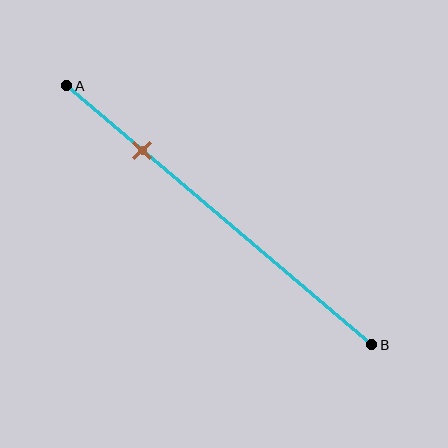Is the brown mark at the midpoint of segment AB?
No, the mark is at about 25% from A, not at the 50% midpoint.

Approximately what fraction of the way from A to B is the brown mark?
The brown mark is approximately 25% of the way from A to B.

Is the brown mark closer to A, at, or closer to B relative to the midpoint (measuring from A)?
The brown mark is closer to point A than the midpoint of segment AB.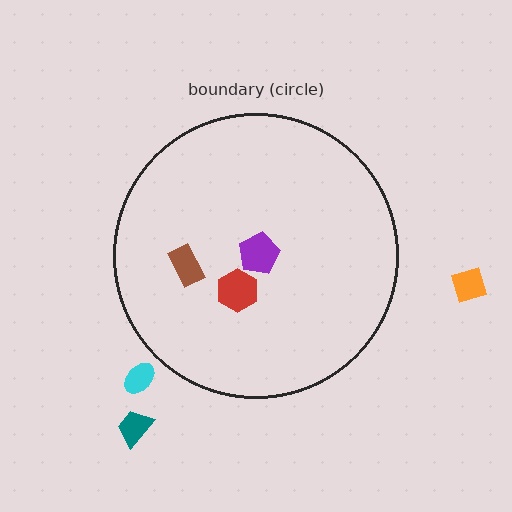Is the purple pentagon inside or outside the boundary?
Inside.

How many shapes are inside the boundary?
3 inside, 3 outside.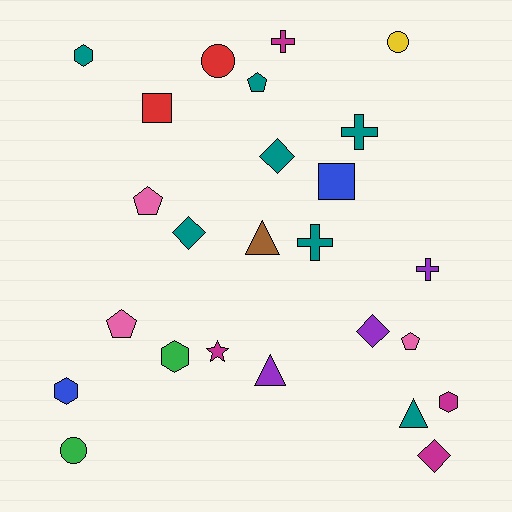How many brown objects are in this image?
There is 1 brown object.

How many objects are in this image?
There are 25 objects.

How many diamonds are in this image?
There are 4 diamonds.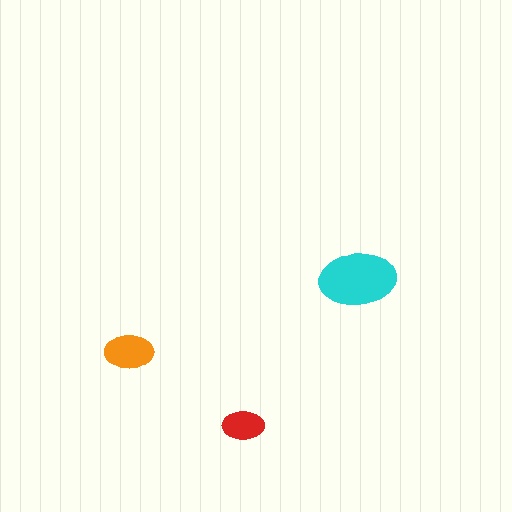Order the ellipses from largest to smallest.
the cyan one, the orange one, the red one.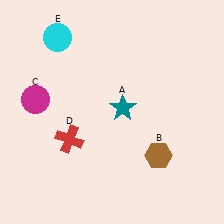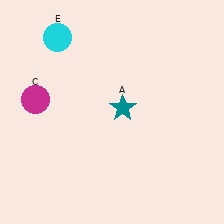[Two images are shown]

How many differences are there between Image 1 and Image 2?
There are 2 differences between the two images.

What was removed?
The brown hexagon (B), the red cross (D) were removed in Image 2.